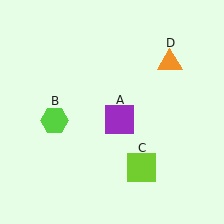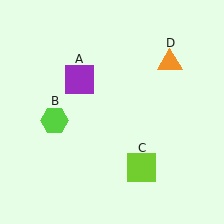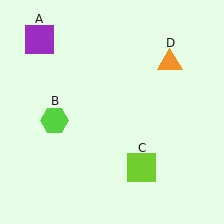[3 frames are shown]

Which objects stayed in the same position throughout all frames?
Lime hexagon (object B) and lime square (object C) and orange triangle (object D) remained stationary.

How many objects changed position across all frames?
1 object changed position: purple square (object A).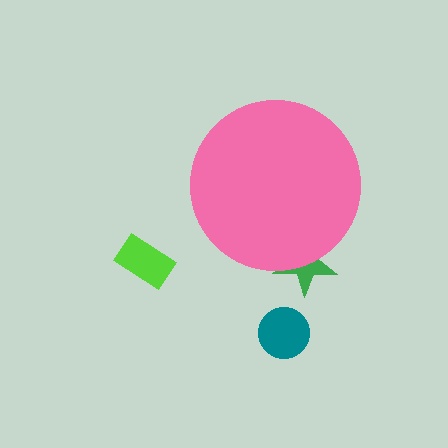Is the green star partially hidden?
Yes, the green star is partially hidden behind the pink circle.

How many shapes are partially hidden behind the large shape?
1 shape is partially hidden.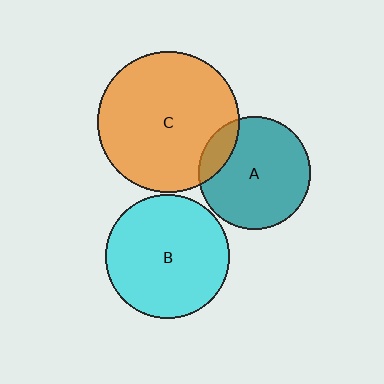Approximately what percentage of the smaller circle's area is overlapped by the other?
Approximately 15%.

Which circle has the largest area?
Circle C (orange).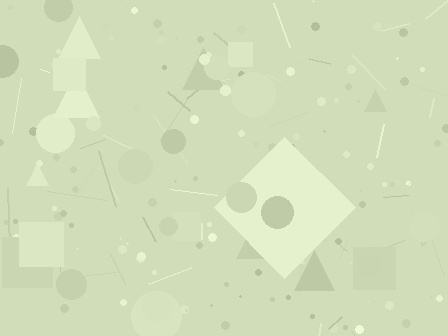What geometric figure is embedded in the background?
A diamond is embedded in the background.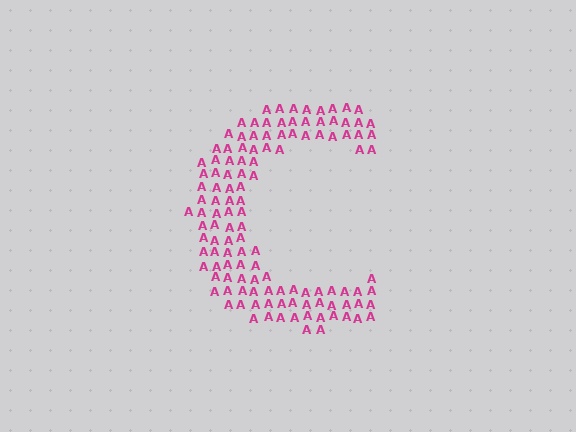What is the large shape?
The large shape is the letter C.